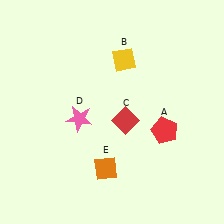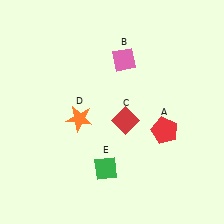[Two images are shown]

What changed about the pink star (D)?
In Image 1, D is pink. In Image 2, it changed to orange.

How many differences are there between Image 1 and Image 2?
There are 3 differences between the two images.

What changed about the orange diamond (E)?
In Image 1, E is orange. In Image 2, it changed to green.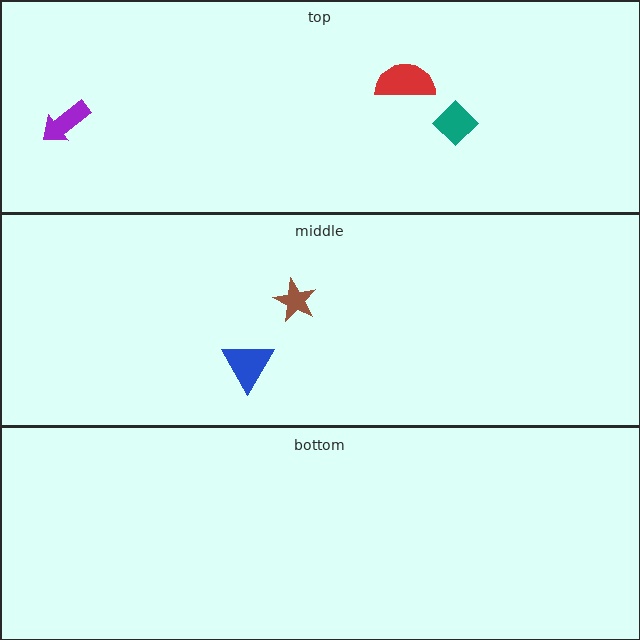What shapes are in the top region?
The purple arrow, the red semicircle, the teal diamond.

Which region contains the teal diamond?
The top region.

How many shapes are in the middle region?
2.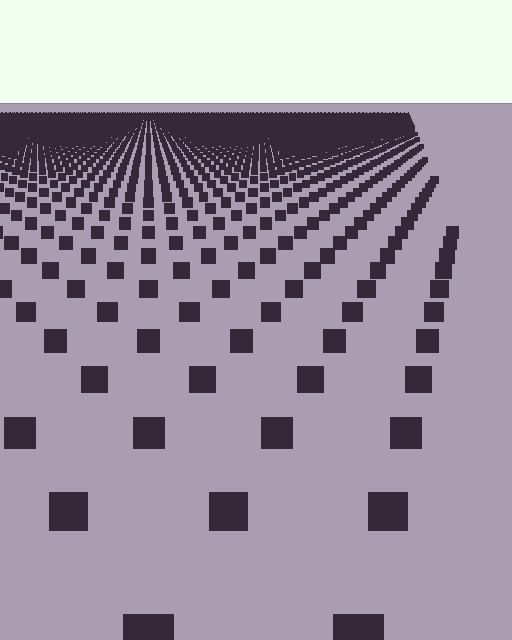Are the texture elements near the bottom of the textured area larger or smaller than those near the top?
Larger. Near the bottom, elements are closer to the viewer and appear at a bigger on-screen size.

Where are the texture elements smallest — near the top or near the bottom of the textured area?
Near the top.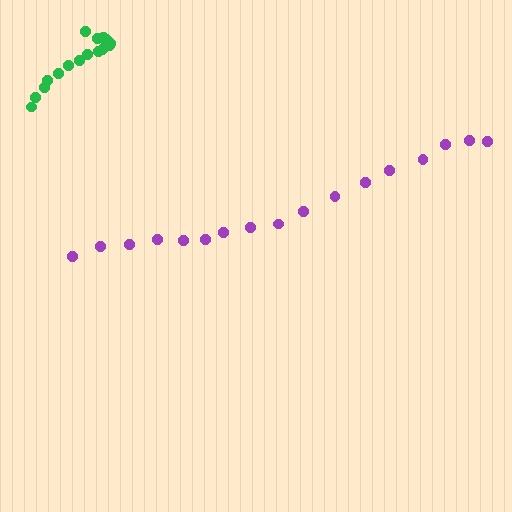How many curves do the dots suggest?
There are 2 distinct paths.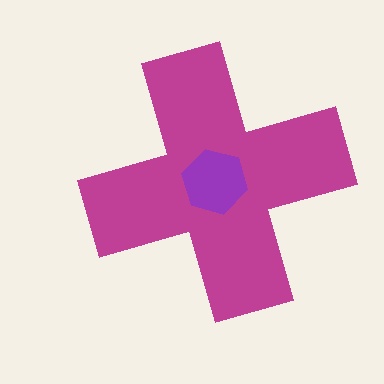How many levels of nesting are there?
2.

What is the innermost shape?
The purple hexagon.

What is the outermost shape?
The magenta cross.